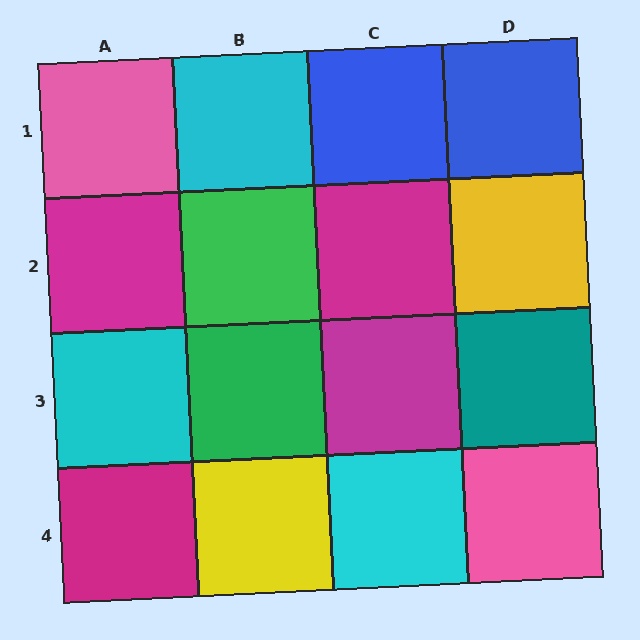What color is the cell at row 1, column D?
Blue.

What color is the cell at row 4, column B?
Yellow.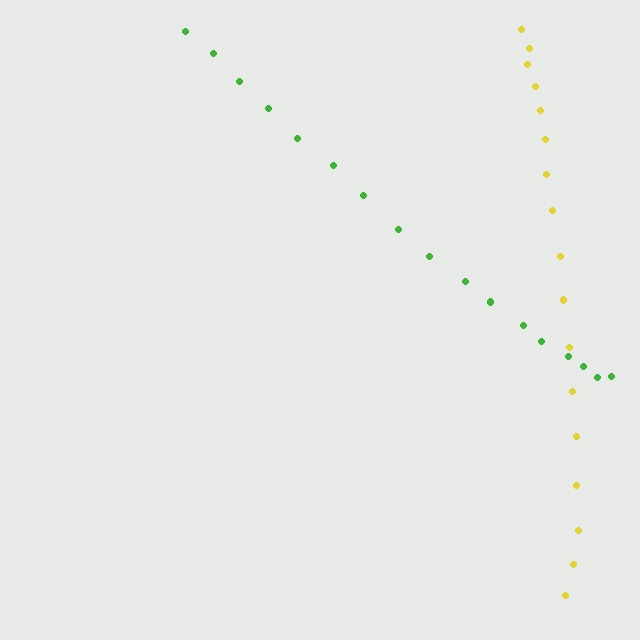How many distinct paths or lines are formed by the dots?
There are 2 distinct paths.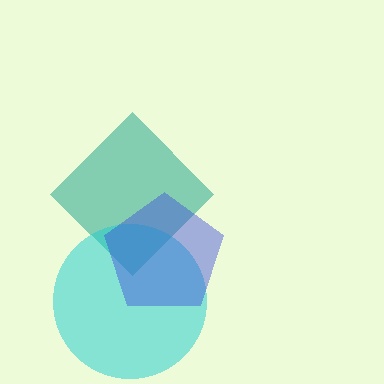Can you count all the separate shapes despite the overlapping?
Yes, there are 3 separate shapes.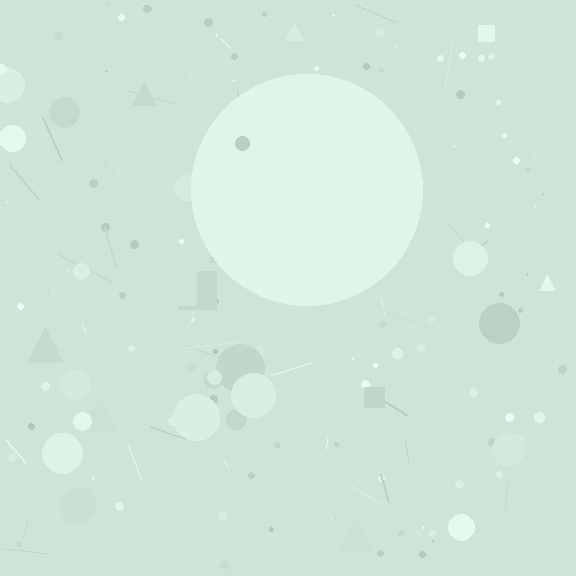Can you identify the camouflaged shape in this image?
The camouflaged shape is a circle.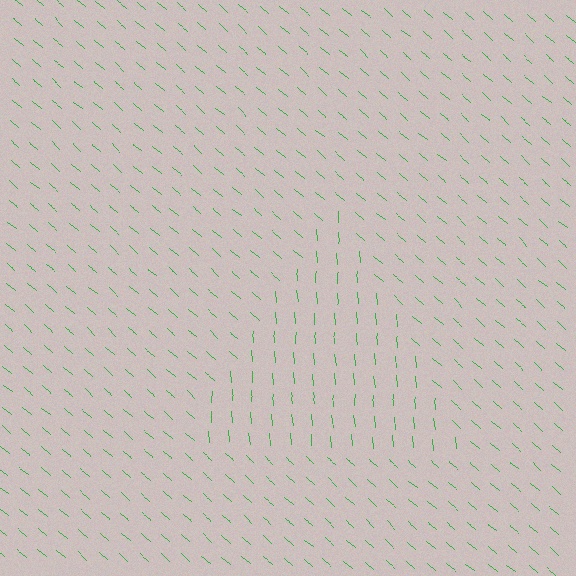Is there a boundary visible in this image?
Yes, there is a texture boundary formed by a change in line orientation.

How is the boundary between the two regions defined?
The boundary is defined purely by a change in line orientation (approximately 45 degrees difference). All lines are the same color and thickness.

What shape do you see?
I see a triangle.